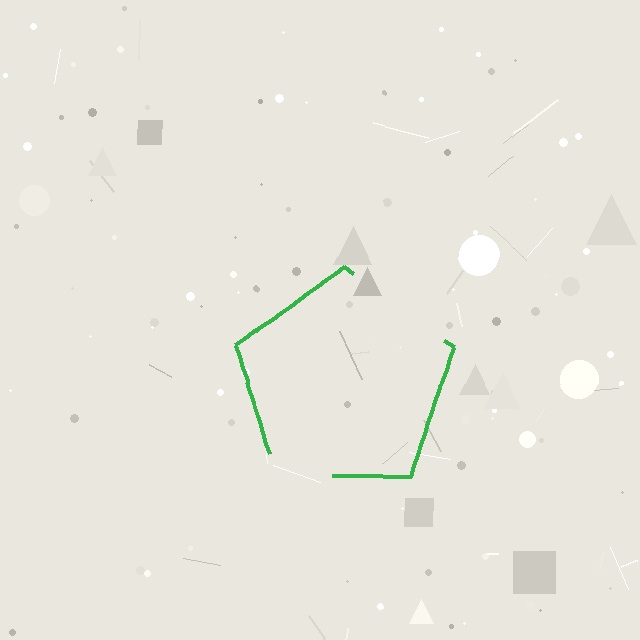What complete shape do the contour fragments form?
The contour fragments form a pentagon.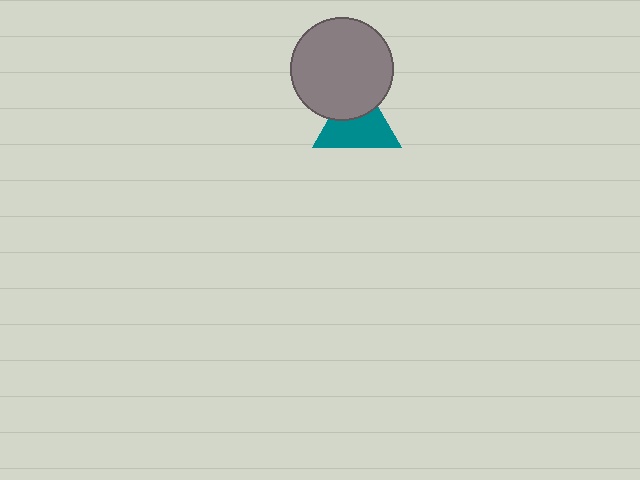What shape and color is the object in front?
The object in front is a gray circle.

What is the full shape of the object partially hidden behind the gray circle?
The partially hidden object is a teal triangle.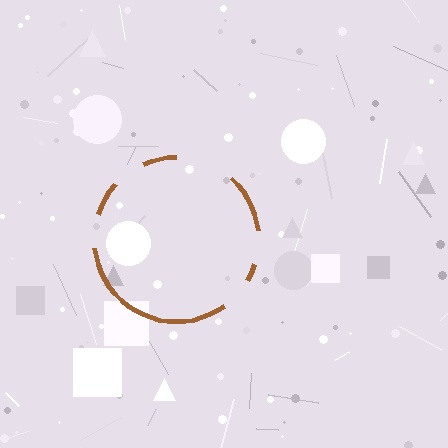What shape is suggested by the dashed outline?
The dashed outline suggests a circle.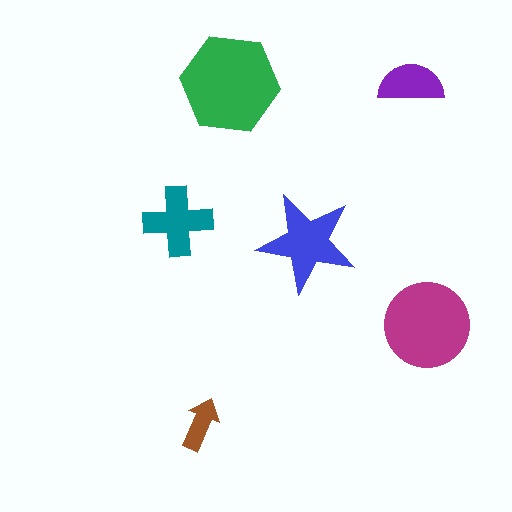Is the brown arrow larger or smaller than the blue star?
Smaller.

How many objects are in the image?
There are 6 objects in the image.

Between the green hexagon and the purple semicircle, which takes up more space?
The green hexagon.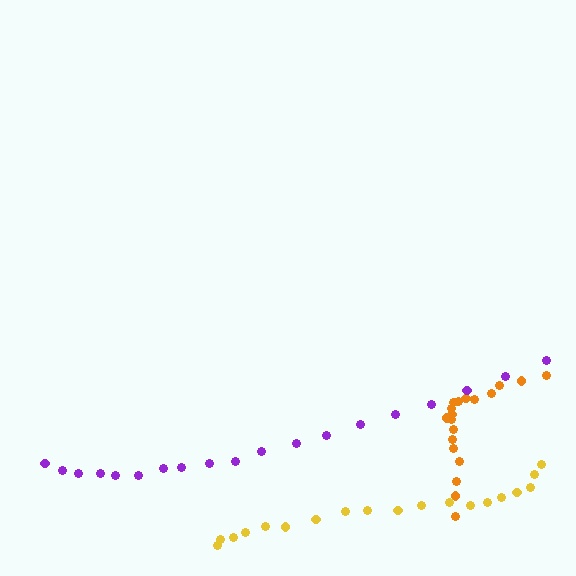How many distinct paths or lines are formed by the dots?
There are 3 distinct paths.